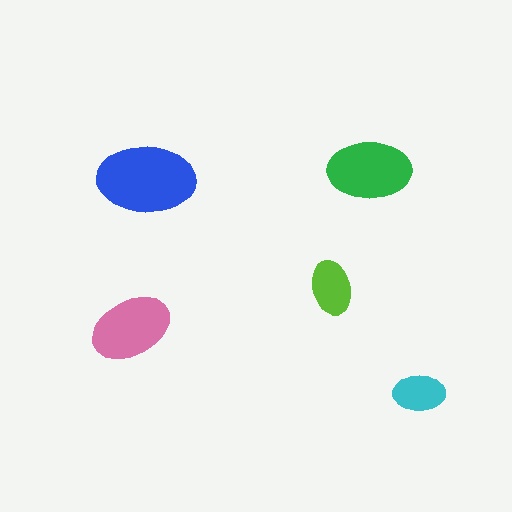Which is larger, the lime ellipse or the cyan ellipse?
The lime one.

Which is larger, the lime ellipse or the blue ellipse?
The blue one.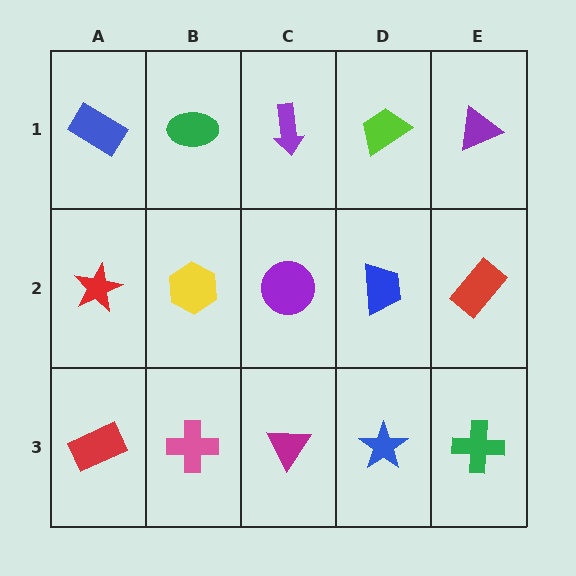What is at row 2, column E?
A red rectangle.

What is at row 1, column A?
A blue rectangle.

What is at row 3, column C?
A magenta triangle.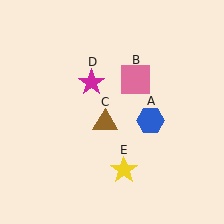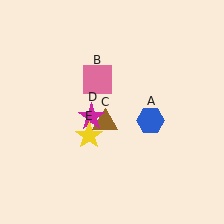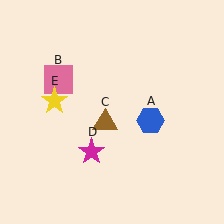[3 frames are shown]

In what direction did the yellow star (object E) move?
The yellow star (object E) moved up and to the left.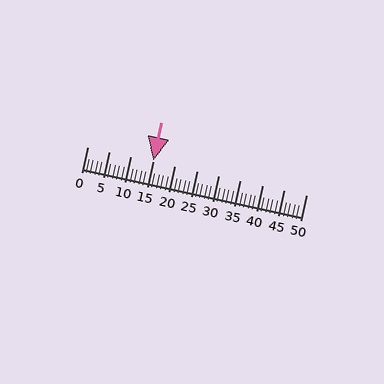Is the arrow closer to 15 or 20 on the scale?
The arrow is closer to 15.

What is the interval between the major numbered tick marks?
The major tick marks are spaced 5 units apart.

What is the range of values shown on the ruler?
The ruler shows values from 0 to 50.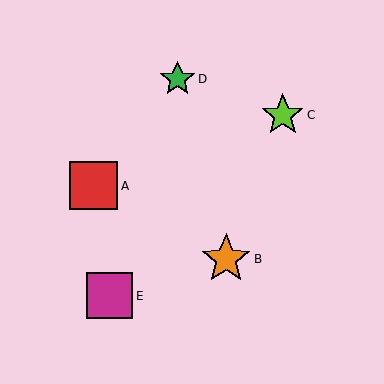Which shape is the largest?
The orange star (labeled B) is the largest.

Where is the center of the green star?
The center of the green star is at (177, 79).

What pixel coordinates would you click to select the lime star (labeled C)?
Click at (283, 115) to select the lime star C.